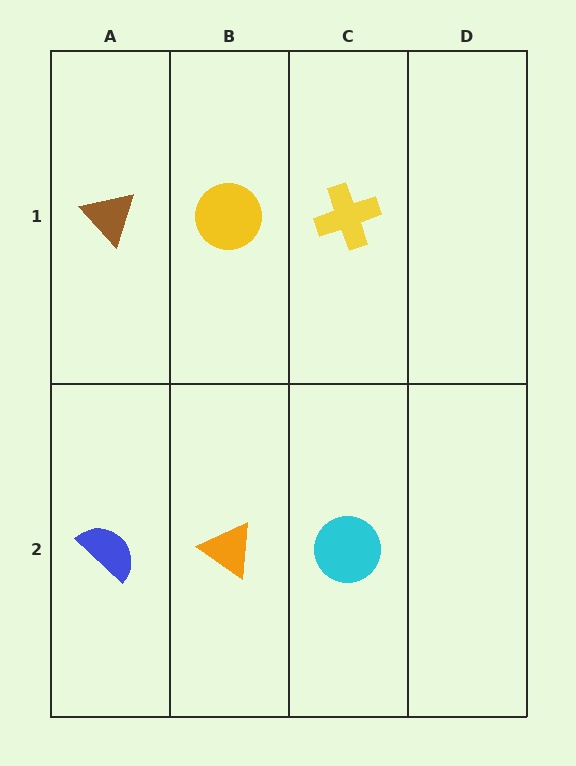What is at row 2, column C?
A cyan circle.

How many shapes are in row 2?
3 shapes.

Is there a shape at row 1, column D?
No, that cell is empty.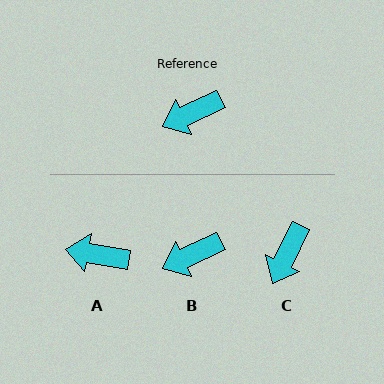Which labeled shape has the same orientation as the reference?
B.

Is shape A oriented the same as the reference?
No, it is off by about 35 degrees.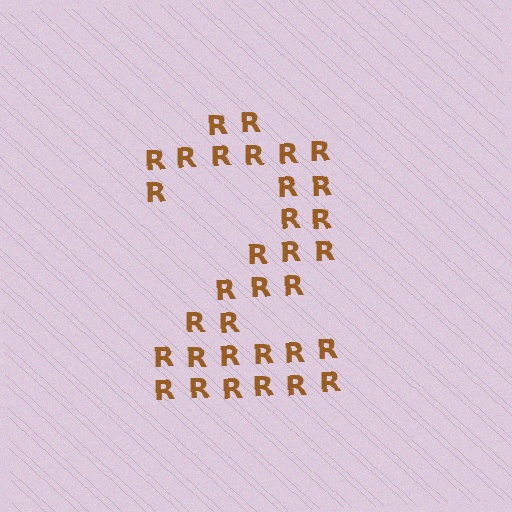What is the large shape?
The large shape is the digit 2.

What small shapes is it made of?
It is made of small letter R's.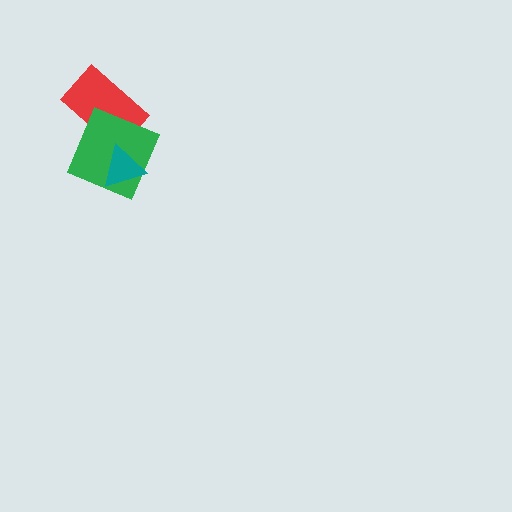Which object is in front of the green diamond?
The teal triangle is in front of the green diamond.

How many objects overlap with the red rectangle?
1 object overlaps with the red rectangle.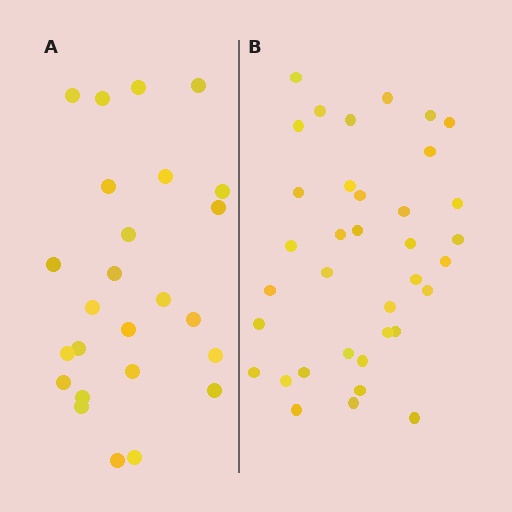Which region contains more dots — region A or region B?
Region B (the right region) has more dots.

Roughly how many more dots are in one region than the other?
Region B has roughly 12 or so more dots than region A.